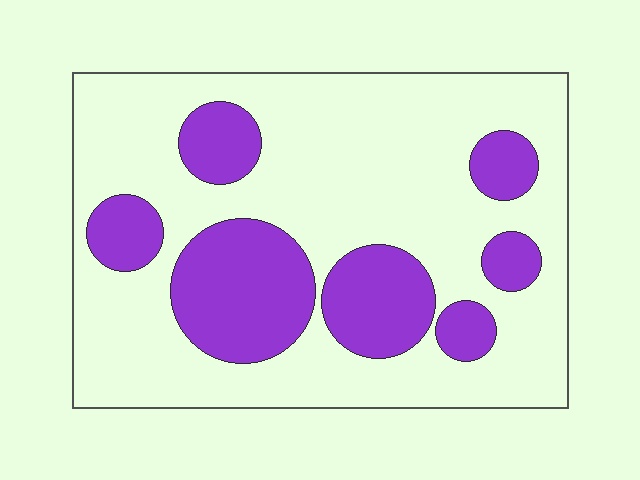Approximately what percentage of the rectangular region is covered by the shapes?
Approximately 30%.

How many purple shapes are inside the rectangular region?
7.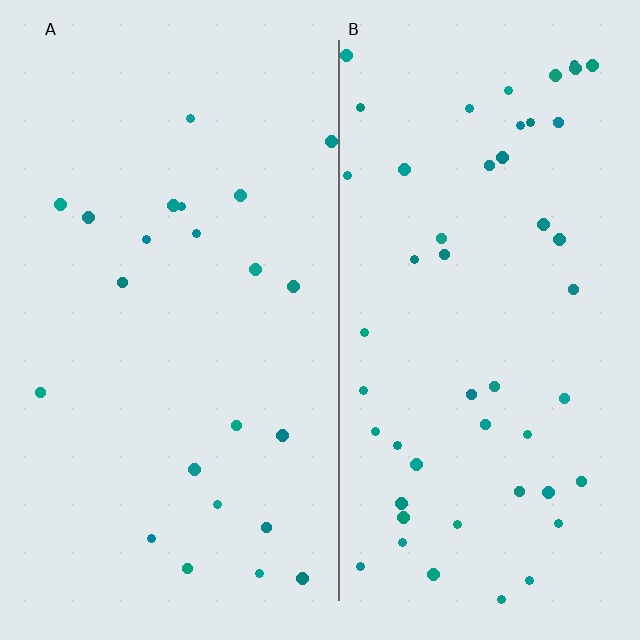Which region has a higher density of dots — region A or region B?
B (the right).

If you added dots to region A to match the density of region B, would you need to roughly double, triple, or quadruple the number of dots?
Approximately double.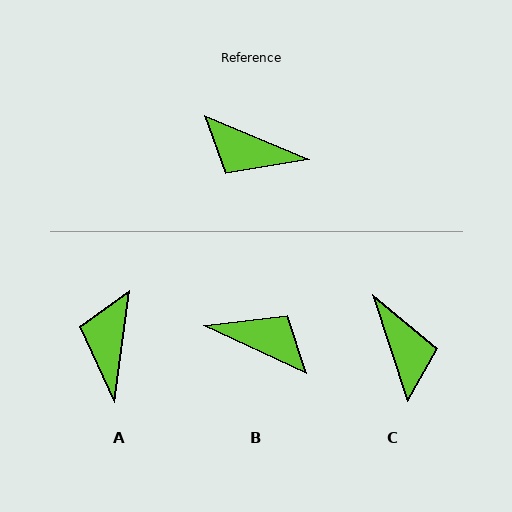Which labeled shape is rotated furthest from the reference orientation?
B, about 178 degrees away.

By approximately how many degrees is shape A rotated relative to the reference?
Approximately 75 degrees clockwise.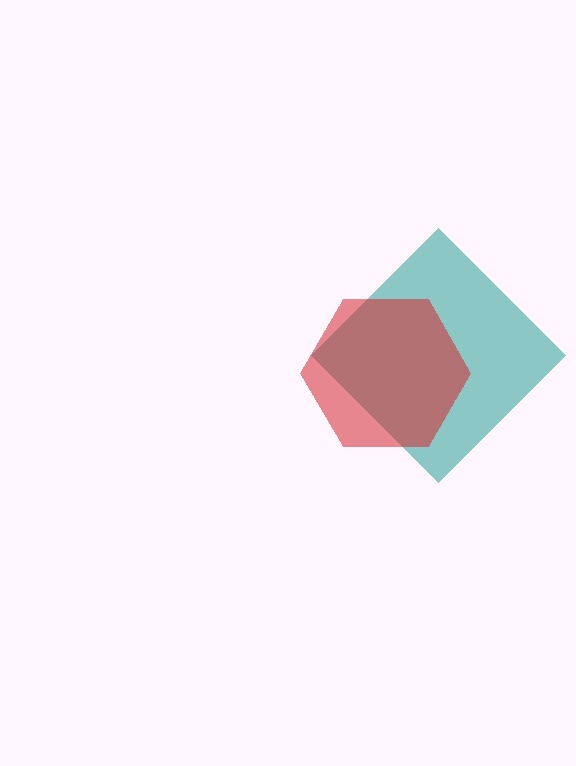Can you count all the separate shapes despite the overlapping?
Yes, there are 2 separate shapes.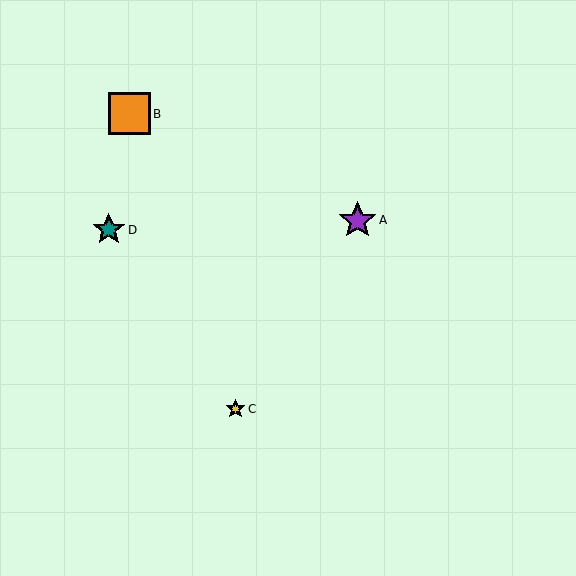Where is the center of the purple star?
The center of the purple star is at (357, 220).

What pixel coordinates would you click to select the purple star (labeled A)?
Click at (357, 220) to select the purple star A.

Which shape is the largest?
The orange square (labeled B) is the largest.